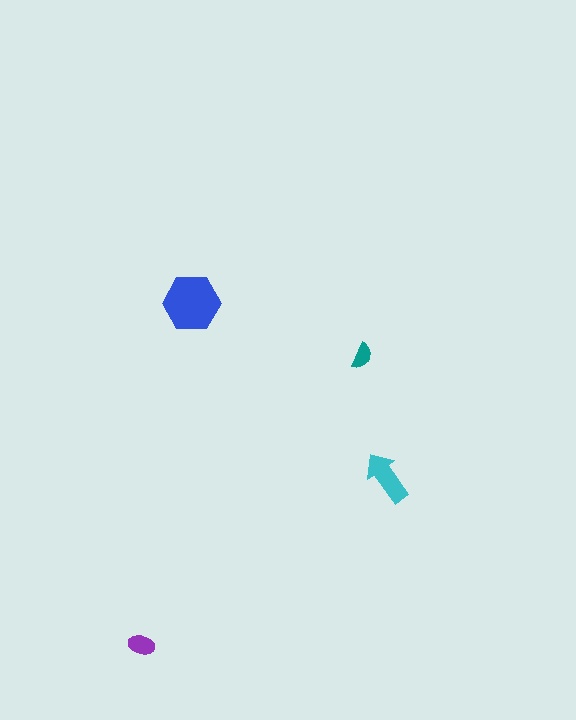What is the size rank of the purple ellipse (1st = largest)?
3rd.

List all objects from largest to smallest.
The blue hexagon, the cyan arrow, the purple ellipse, the teal semicircle.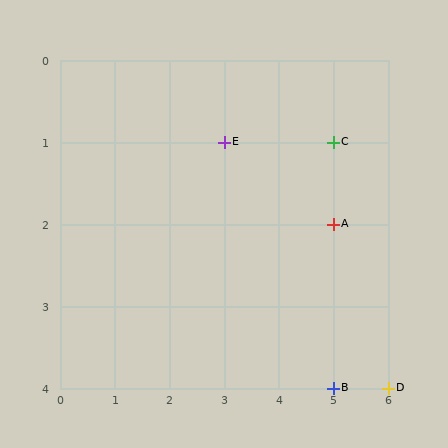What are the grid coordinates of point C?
Point C is at grid coordinates (5, 1).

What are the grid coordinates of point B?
Point B is at grid coordinates (5, 4).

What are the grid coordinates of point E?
Point E is at grid coordinates (3, 1).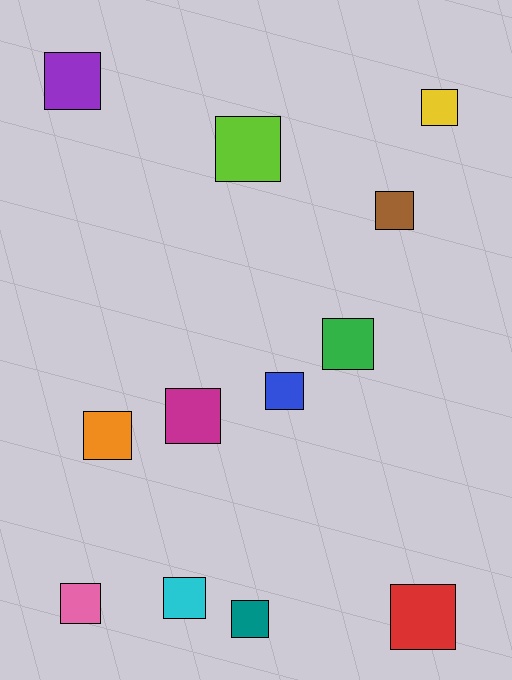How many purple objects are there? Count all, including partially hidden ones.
There is 1 purple object.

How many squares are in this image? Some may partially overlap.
There are 12 squares.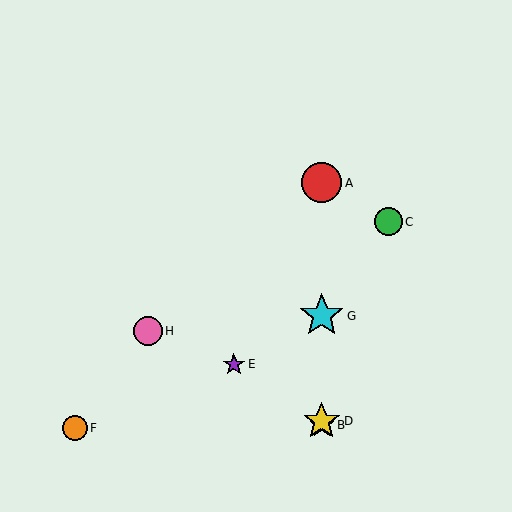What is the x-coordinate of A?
Object A is at x≈322.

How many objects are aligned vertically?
4 objects (A, B, D, G) are aligned vertically.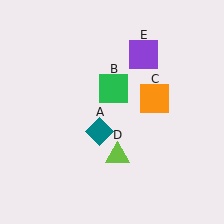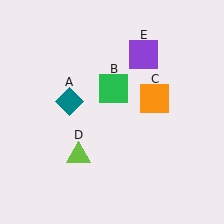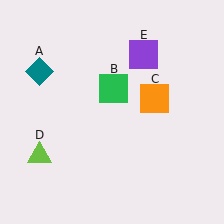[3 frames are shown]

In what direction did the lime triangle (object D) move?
The lime triangle (object D) moved left.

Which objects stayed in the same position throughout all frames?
Green square (object B) and orange square (object C) and purple square (object E) remained stationary.